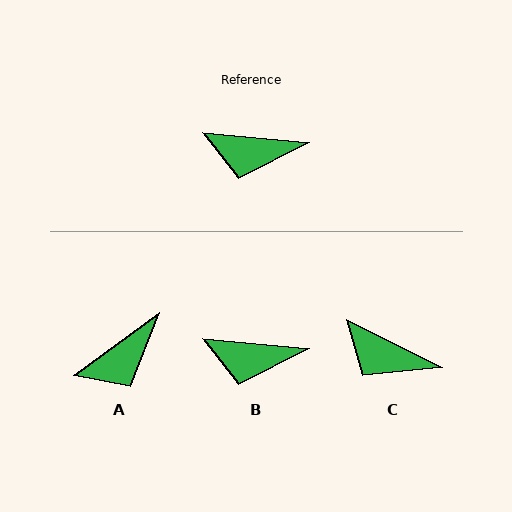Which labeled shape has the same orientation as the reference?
B.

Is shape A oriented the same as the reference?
No, it is off by about 41 degrees.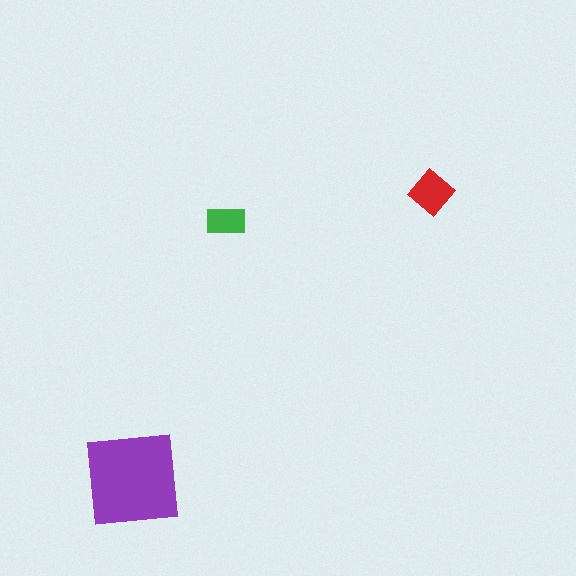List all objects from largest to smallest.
The purple square, the red diamond, the green rectangle.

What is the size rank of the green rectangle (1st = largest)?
3rd.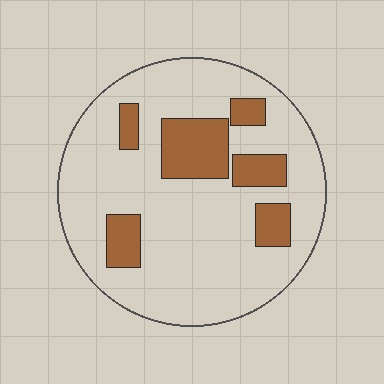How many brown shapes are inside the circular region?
6.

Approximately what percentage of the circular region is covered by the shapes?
Approximately 20%.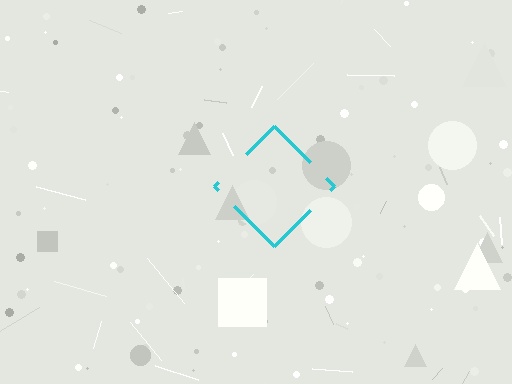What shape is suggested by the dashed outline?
The dashed outline suggests a diamond.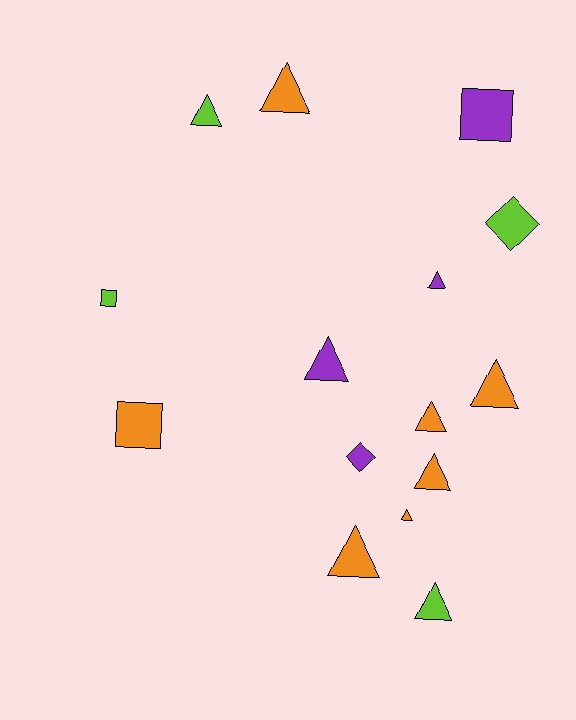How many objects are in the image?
There are 15 objects.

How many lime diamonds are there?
There is 1 lime diamond.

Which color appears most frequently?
Orange, with 7 objects.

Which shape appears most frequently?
Triangle, with 10 objects.